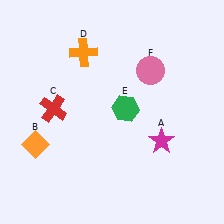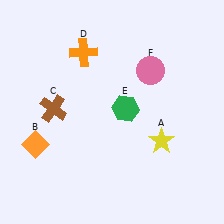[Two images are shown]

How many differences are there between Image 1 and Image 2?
There are 2 differences between the two images.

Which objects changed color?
A changed from magenta to yellow. C changed from red to brown.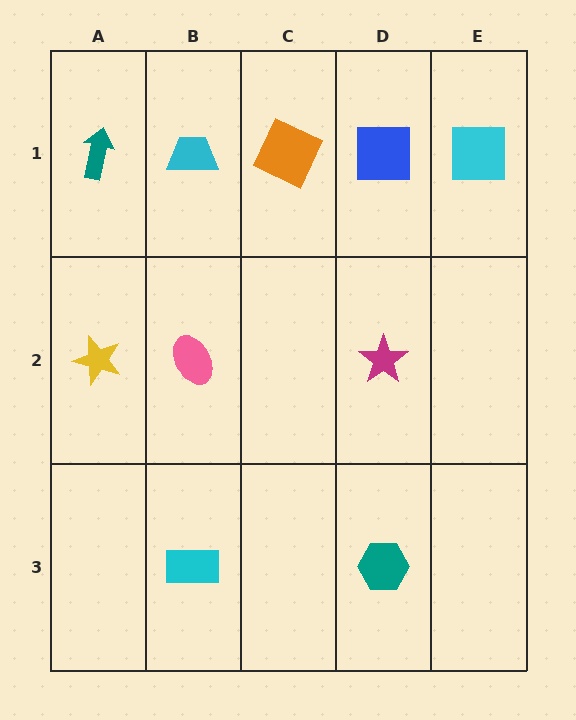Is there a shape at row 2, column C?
No, that cell is empty.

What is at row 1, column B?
A cyan trapezoid.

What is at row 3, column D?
A teal hexagon.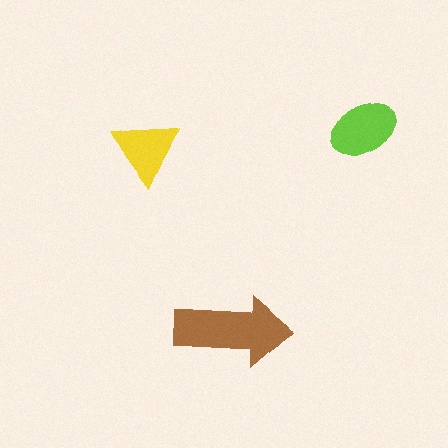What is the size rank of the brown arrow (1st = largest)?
1st.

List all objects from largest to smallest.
The brown arrow, the lime ellipse, the yellow triangle.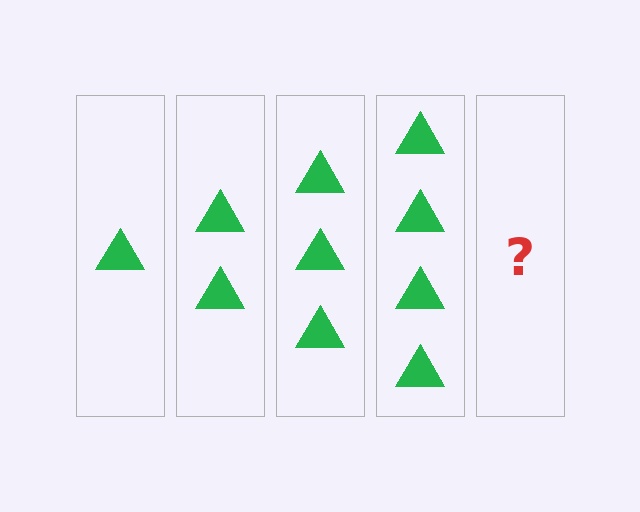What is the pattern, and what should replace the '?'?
The pattern is that each step adds one more triangle. The '?' should be 5 triangles.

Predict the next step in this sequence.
The next step is 5 triangles.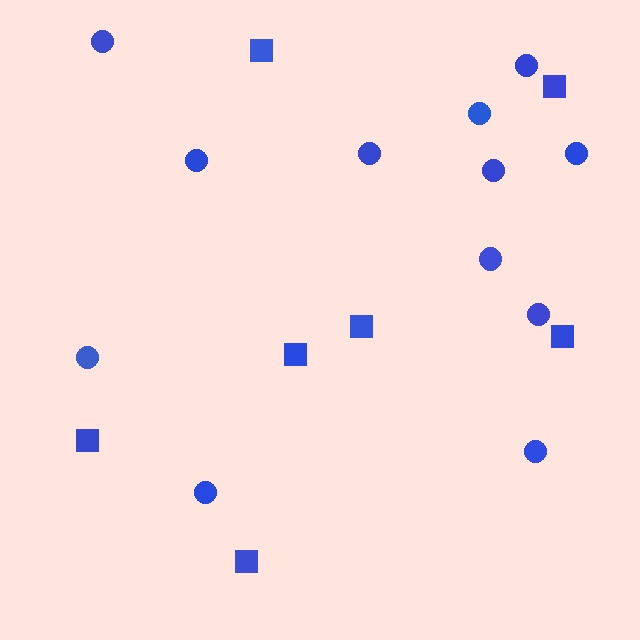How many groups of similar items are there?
There are 2 groups: one group of squares (7) and one group of circles (12).